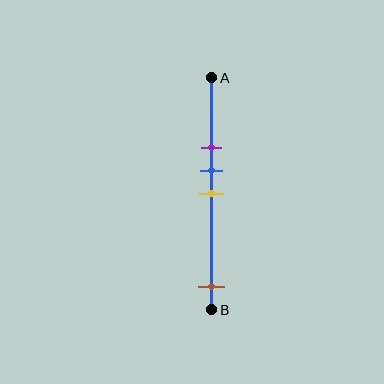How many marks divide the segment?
There are 4 marks dividing the segment.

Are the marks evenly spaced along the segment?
No, the marks are not evenly spaced.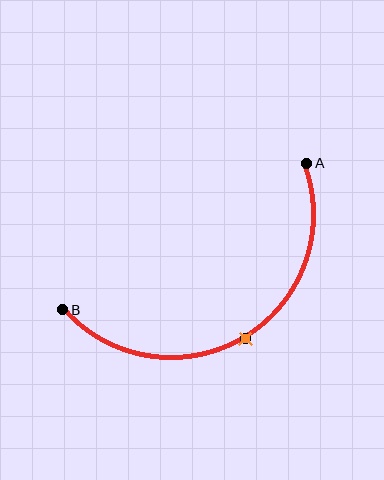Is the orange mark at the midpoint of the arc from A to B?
Yes. The orange mark lies on the arc at equal arc-length from both A and B — it is the arc midpoint.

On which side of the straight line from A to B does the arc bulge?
The arc bulges below the straight line connecting A and B.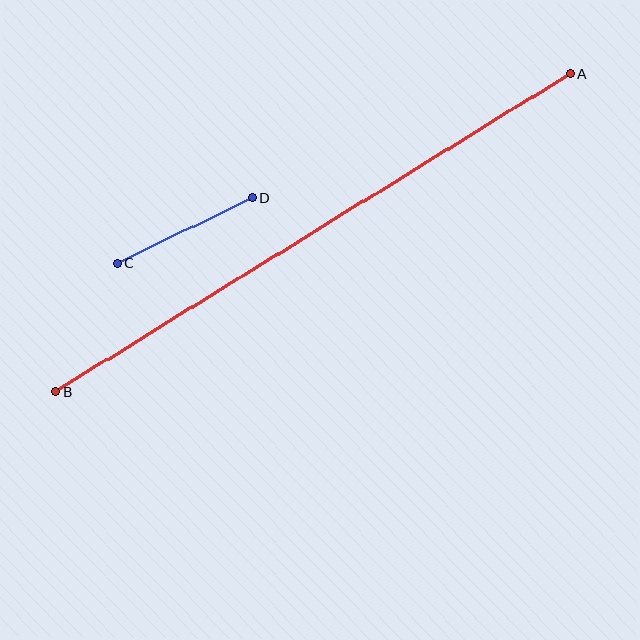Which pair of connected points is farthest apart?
Points A and B are farthest apart.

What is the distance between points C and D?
The distance is approximately 150 pixels.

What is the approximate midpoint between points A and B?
The midpoint is at approximately (313, 233) pixels.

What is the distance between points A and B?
The distance is approximately 605 pixels.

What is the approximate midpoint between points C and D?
The midpoint is at approximately (185, 230) pixels.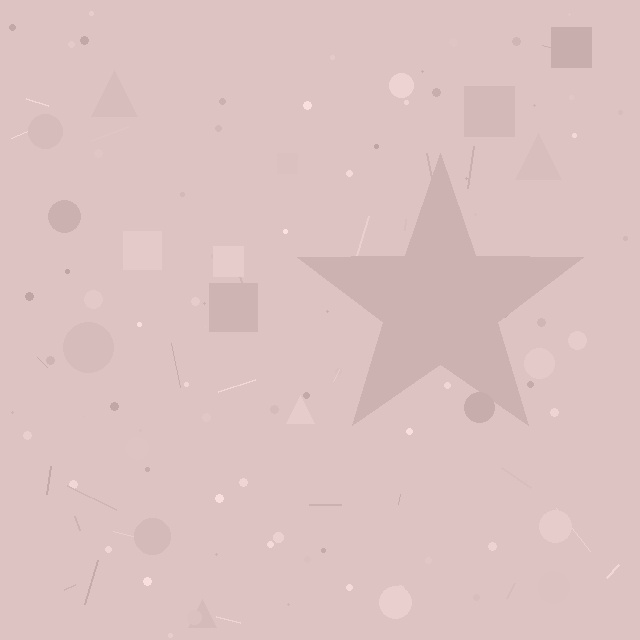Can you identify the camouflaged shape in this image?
The camouflaged shape is a star.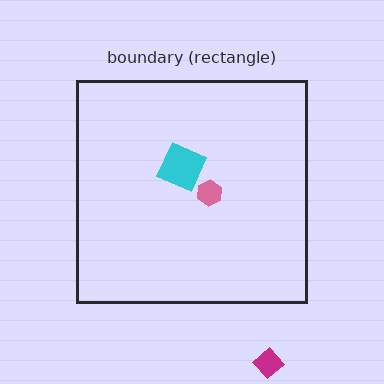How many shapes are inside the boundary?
2 inside, 1 outside.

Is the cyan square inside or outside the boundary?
Inside.